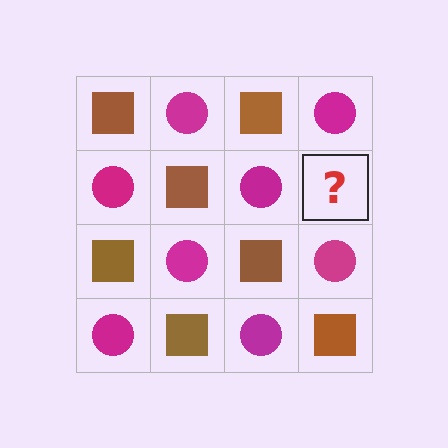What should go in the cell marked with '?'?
The missing cell should contain a brown square.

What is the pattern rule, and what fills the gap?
The rule is that it alternates brown square and magenta circle in a checkerboard pattern. The gap should be filled with a brown square.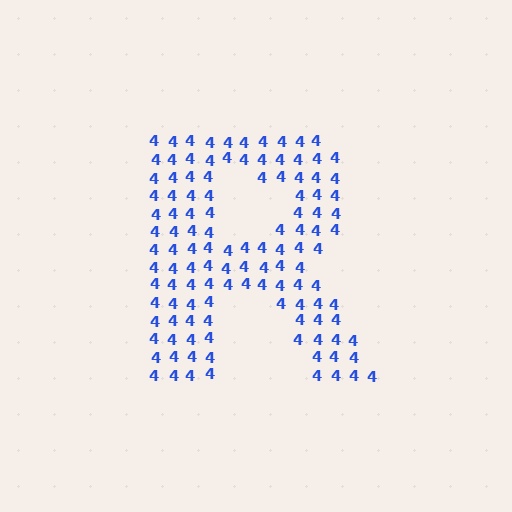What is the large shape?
The large shape is the letter R.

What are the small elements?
The small elements are digit 4's.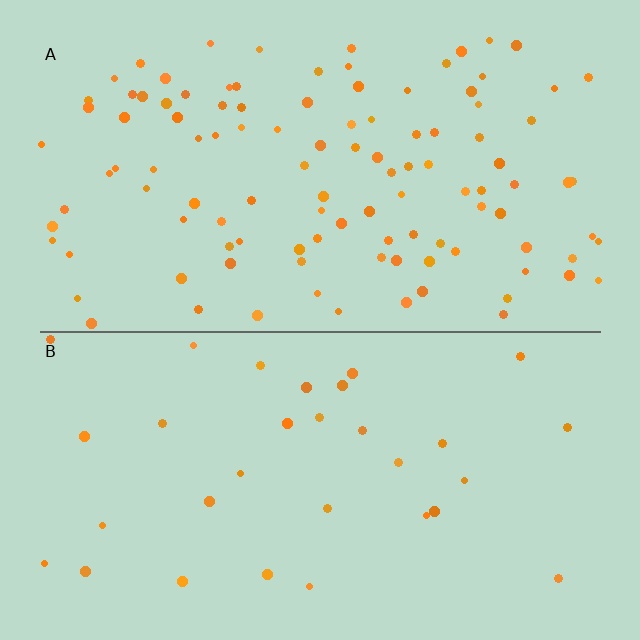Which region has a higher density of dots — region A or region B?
A (the top).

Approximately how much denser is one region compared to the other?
Approximately 3.5× — region A over region B.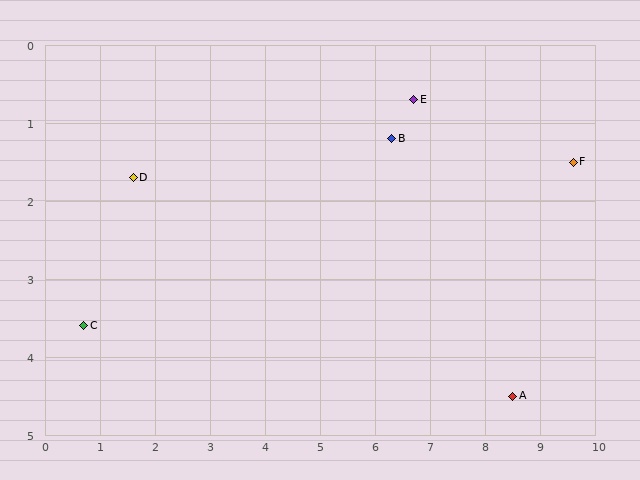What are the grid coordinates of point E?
Point E is at approximately (6.7, 0.7).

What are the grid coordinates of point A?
Point A is at approximately (8.5, 4.5).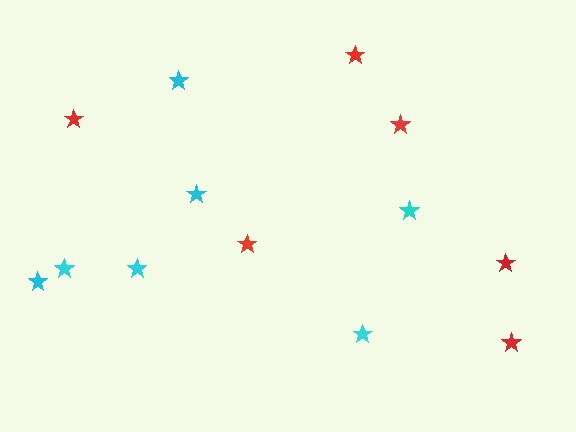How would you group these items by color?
There are 2 groups: one group of cyan stars (7) and one group of red stars (6).